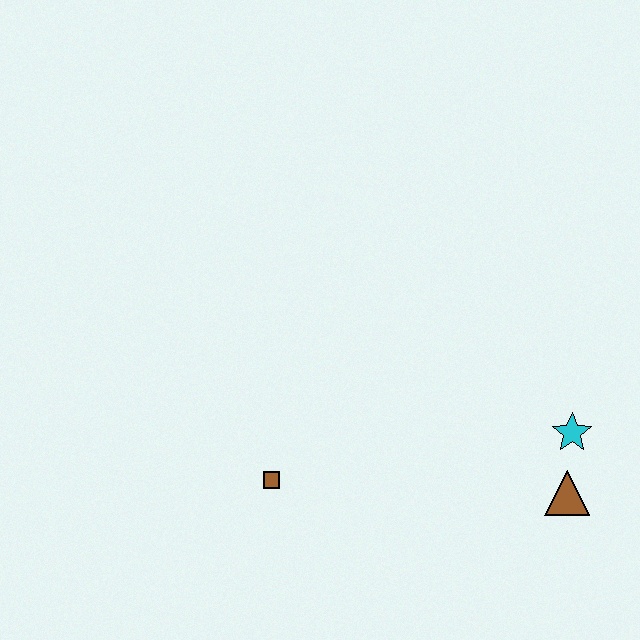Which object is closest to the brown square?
The brown triangle is closest to the brown square.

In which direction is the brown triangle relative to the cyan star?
The brown triangle is below the cyan star.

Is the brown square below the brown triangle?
No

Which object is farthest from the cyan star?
The brown square is farthest from the cyan star.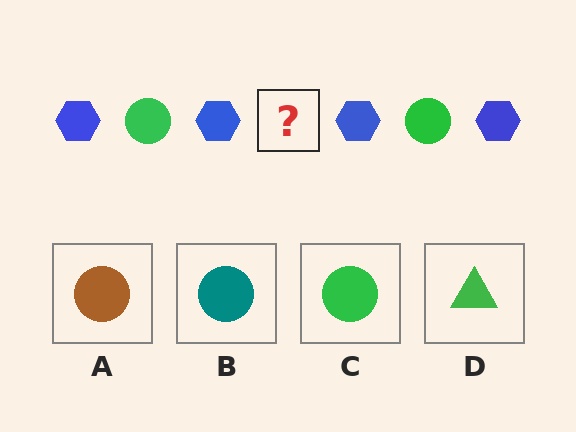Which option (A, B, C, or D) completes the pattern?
C.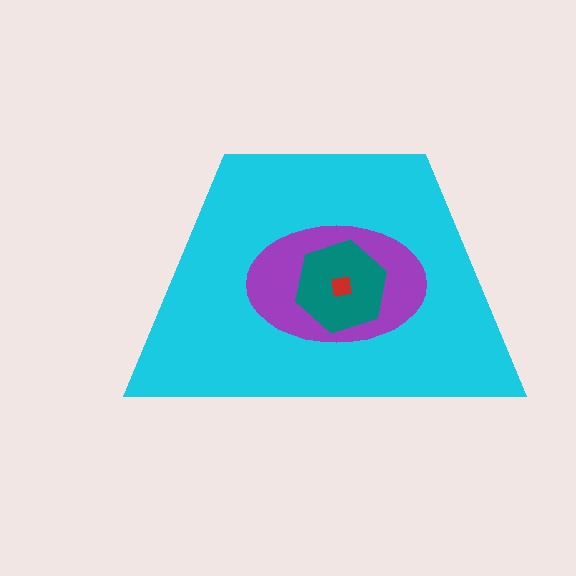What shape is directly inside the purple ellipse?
The teal hexagon.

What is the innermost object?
The red square.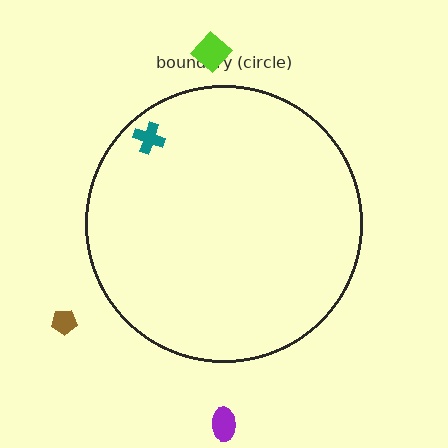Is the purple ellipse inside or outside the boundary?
Outside.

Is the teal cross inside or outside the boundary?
Inside.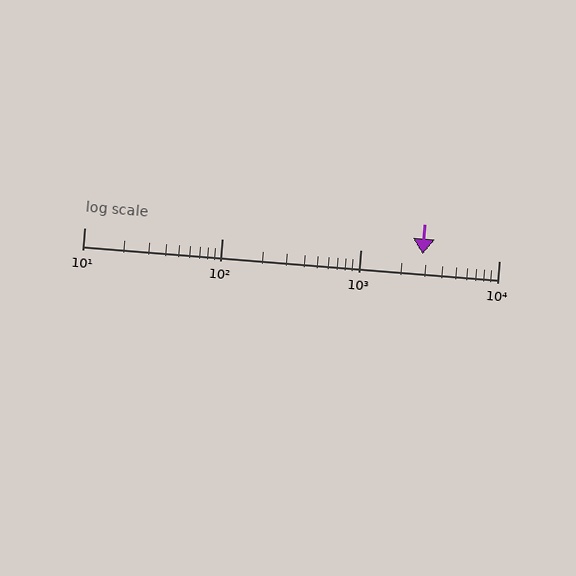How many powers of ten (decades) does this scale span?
The scale spans 3 decades, from 10 to 10000.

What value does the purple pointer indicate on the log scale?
The pointer indicates approximately 2800.